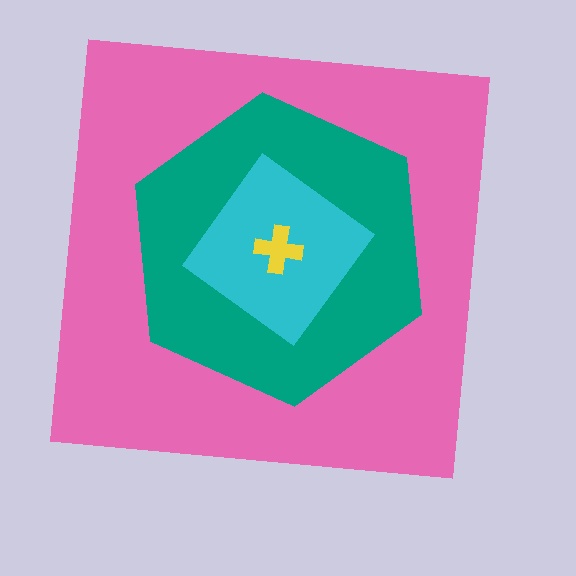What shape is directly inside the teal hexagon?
The cyan diamond.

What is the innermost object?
The yellow cross.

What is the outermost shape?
The pink square.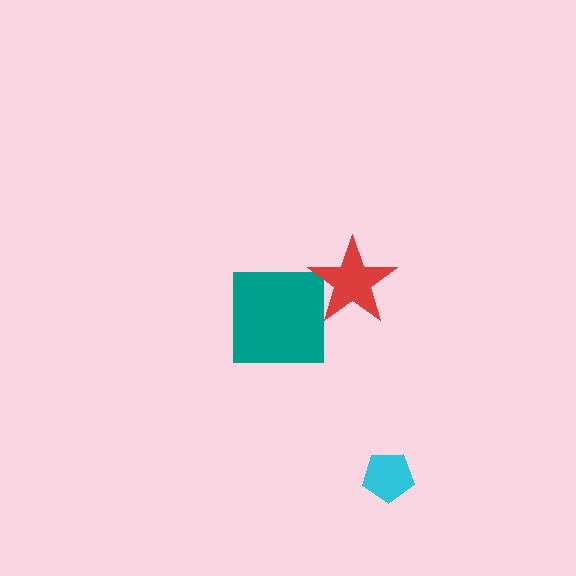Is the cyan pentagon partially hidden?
No, no other shape covers it.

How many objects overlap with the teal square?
1 object overlaps with the teal square.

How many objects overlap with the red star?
1 object overlaps with the red star.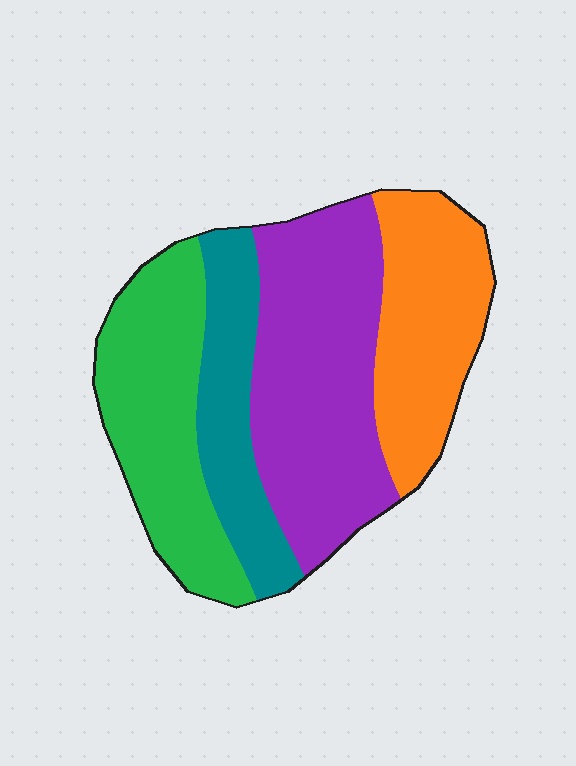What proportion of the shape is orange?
Orange covers roughly 25% of the shape.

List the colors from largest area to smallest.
From largest to smallest: purple, green, orange, teal.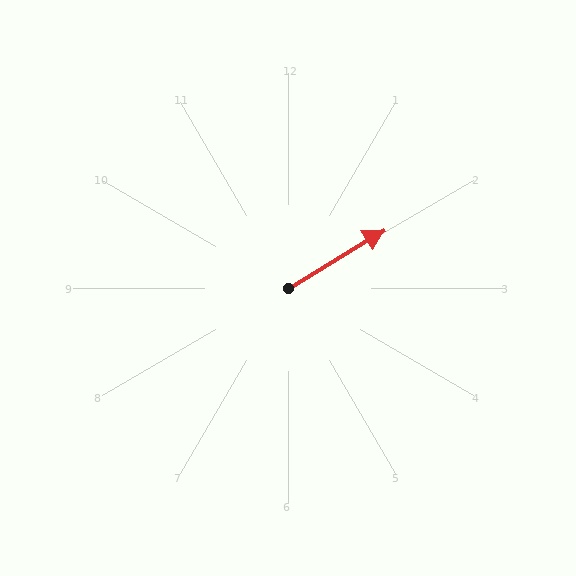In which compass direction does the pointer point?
Northeast.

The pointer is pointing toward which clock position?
Roughly 2 o'clock.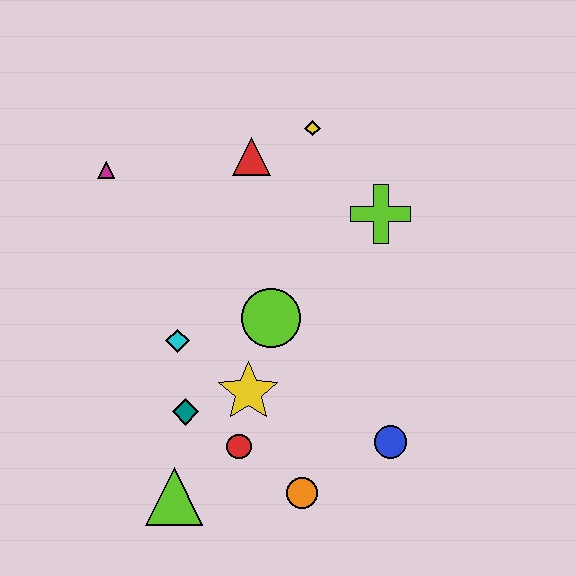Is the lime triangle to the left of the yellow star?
Yes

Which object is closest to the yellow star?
The red circle is closest to the yellow star.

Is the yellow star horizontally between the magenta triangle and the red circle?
No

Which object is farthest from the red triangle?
The lime triangle is farthest from the red triangle.